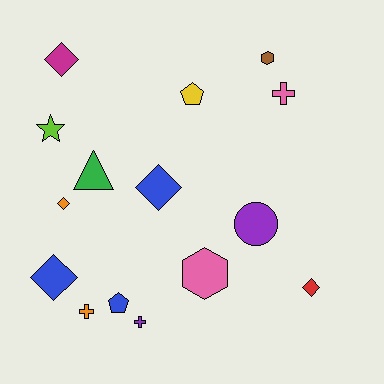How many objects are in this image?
There are 15 objects.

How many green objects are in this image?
There is 1 green object.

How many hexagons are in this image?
There are 2 hexagons.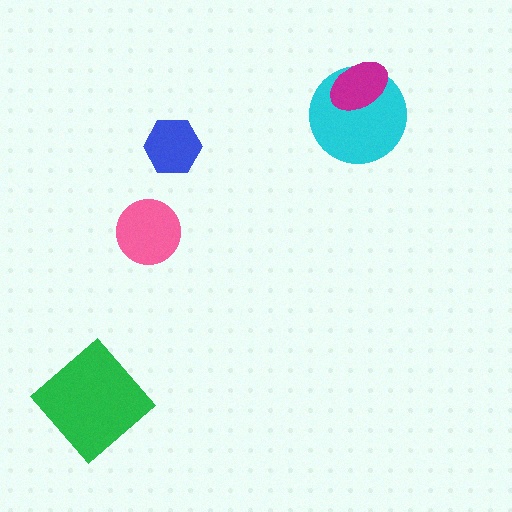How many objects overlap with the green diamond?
0 objects overlap with the green diamond.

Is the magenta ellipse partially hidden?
No, no other shape covers it.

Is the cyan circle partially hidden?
Yes, it is partially covered by another shape.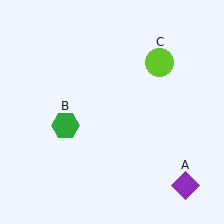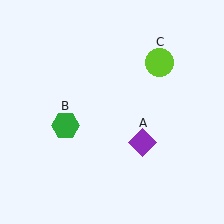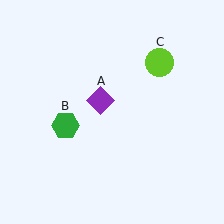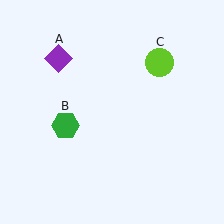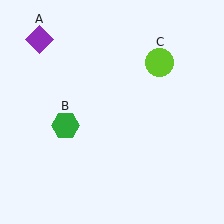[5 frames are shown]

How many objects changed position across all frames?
1 object changed position: purple diamond (object A).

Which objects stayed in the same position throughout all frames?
Green hexagon (object B) and lime circle (object C) remained stationary.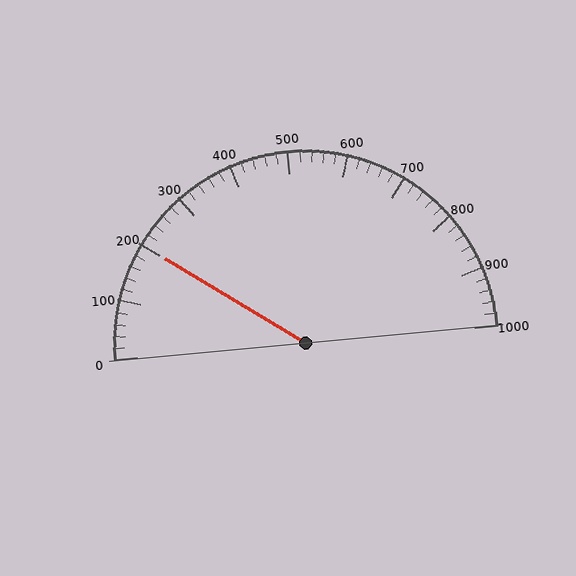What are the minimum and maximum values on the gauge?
The gauge ranges from 0 to 1000.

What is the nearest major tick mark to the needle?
The nearest major tick mark is 200.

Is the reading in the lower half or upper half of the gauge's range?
The reading is in the lower half of the range (0 to 1000).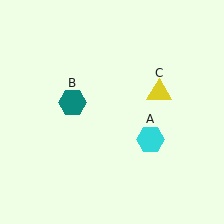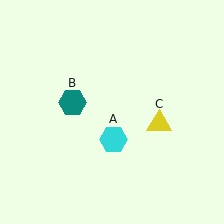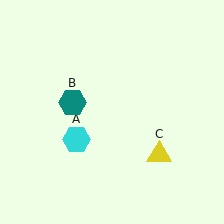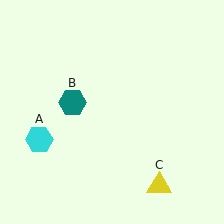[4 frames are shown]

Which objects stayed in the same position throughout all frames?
Teal hexagon (object B) remained stationary.